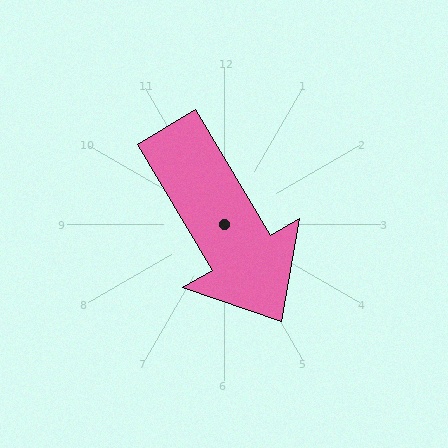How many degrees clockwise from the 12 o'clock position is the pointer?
Approximately 149 degrees.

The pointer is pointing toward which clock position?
Roughly 5 o'clock.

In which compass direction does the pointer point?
Southeast.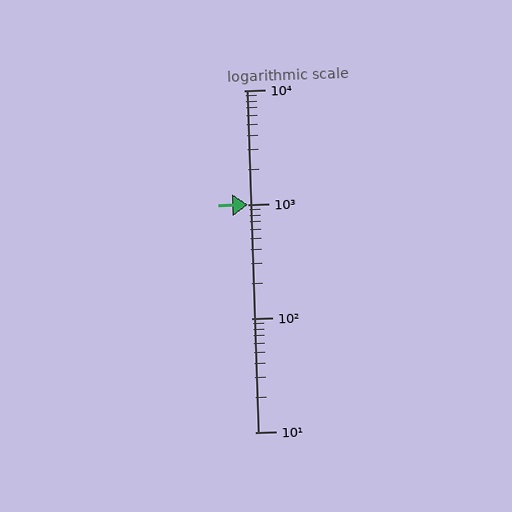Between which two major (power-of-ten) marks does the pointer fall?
The pointer is between 1000 and 10000.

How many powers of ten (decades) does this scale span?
The scale spans 3 decades, from 10 to 10000.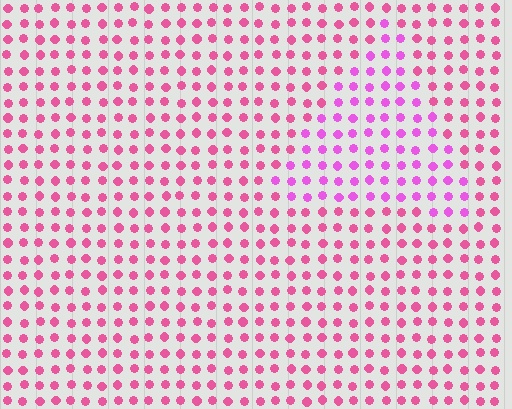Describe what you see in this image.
The image is filled with small pink elements in a uniform arrangement. A triangle-shaped region is visible where the elements are tinted to a slightly different hue, forming a subtle color boundary.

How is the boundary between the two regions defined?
The boundary is defined purely by a slight shift in hue (about 29 degrees). Spacing, size, and orientation are identical on both sides.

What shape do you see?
I see a triangle.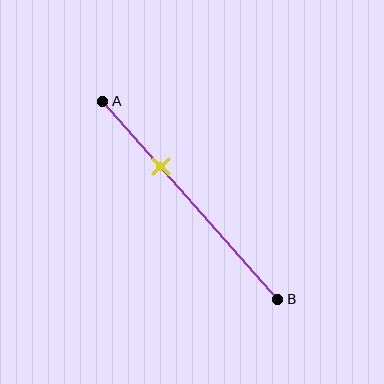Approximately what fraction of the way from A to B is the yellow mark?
The yellow mark is approximately 35% of the way from A to B.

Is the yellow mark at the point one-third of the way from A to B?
Yes, the mark is approximately at the one-third point.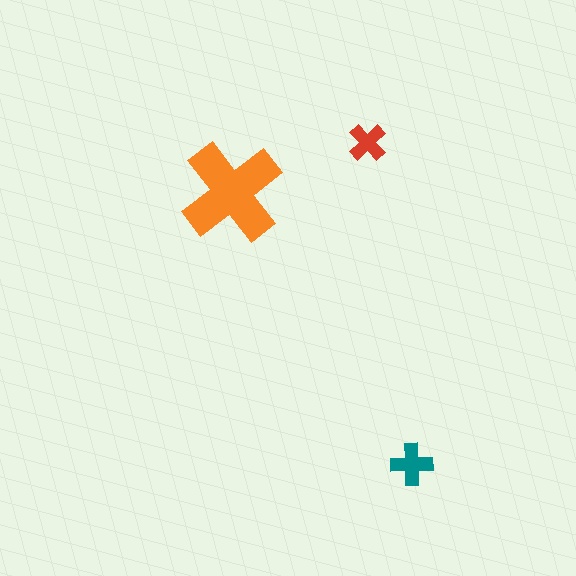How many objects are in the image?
There are 3 objects in the image.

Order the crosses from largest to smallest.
the orange one, the teal one, the red one.